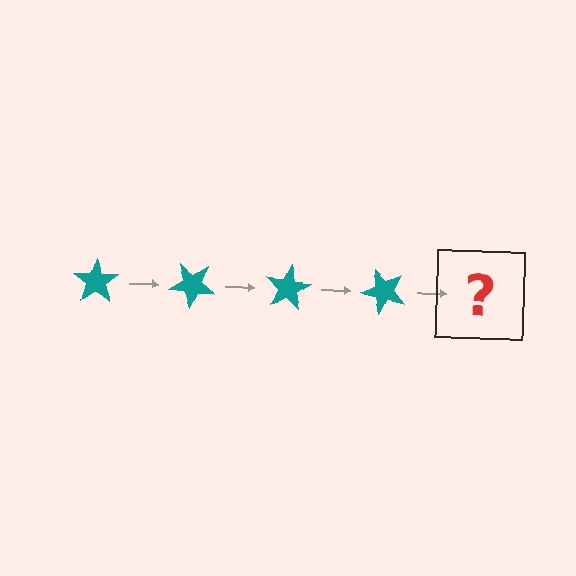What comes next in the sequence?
The next element should be a teal star rotated 160 degrees.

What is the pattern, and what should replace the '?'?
The pattern is that the star rotates 40 degrees each step. The '?' should be a teal star rotated 160 degrees.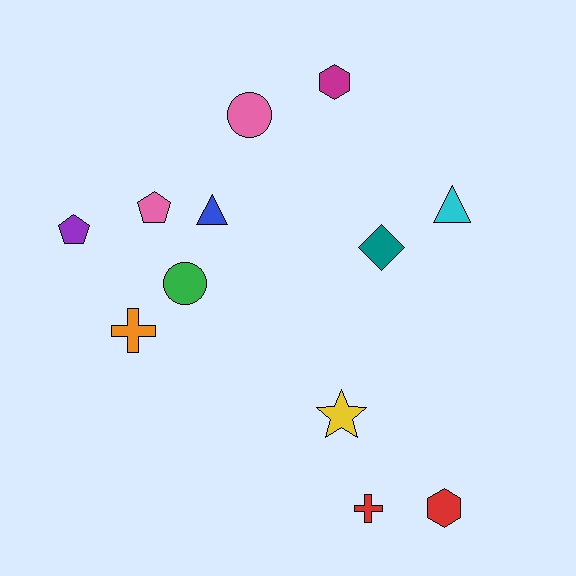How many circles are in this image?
There are 2 circles.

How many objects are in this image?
There are 12 objects.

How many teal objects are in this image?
There is 1 teal object.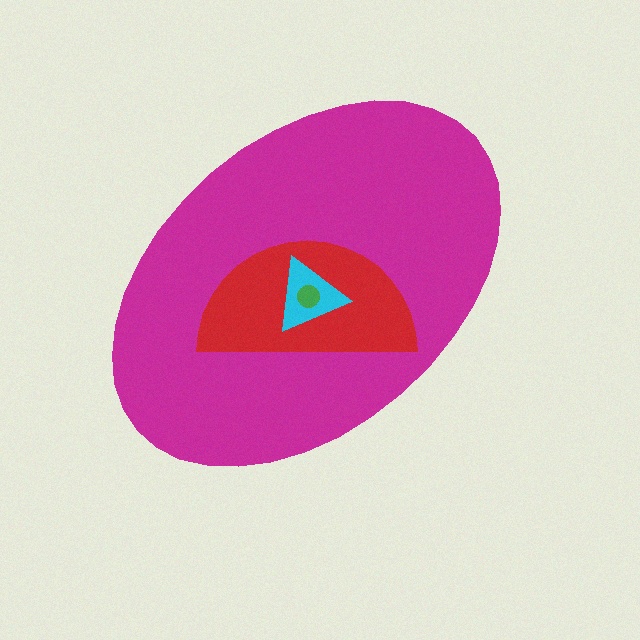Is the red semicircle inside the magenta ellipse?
Yes.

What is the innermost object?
The green circle.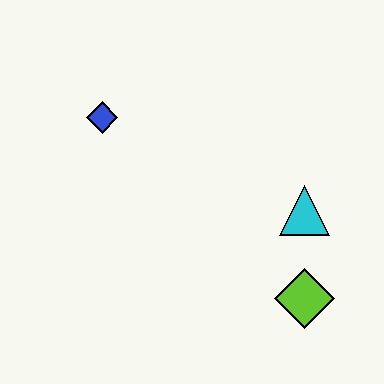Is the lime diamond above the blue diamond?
No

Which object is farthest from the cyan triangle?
The blue diamond is farthest from the cyan triangle.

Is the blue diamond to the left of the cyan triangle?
Yes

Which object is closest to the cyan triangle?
The lime diamond is closest to the cyan triangle.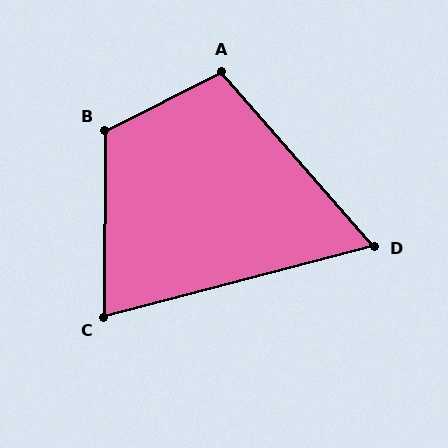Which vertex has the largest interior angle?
B, at approximately 117 degrees.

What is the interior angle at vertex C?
Approximately 75 degrees (acute).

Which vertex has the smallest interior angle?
D, at approximately 63 degrees.